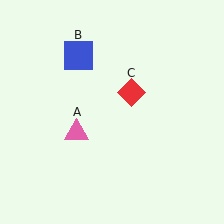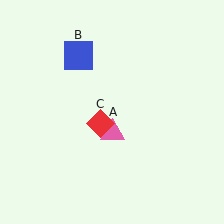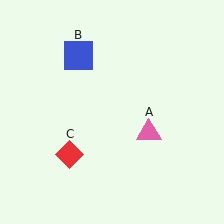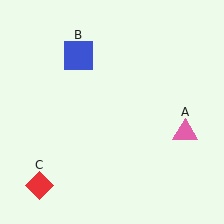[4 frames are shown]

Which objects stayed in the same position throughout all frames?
Blue square (object B) remained stationary.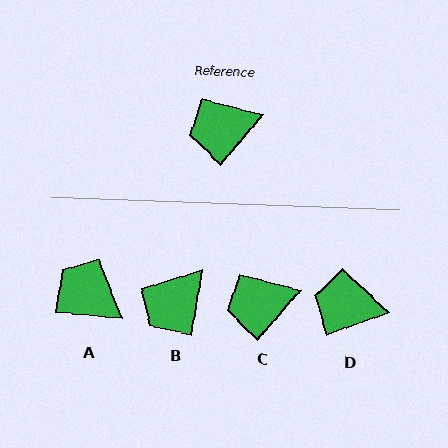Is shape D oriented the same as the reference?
No, it is off by about 29 degrees.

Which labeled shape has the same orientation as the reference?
C.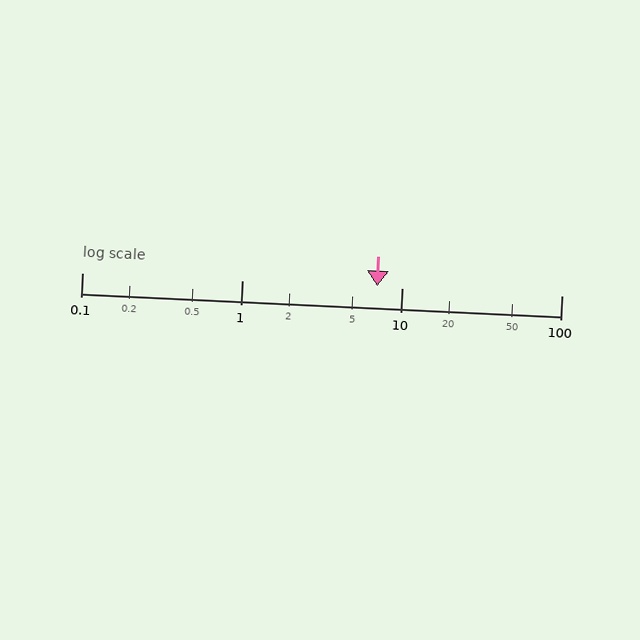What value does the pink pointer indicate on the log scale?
The pointer indicates approximately 7.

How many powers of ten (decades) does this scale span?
The scale spans 3 decades, from 0.1 to 100.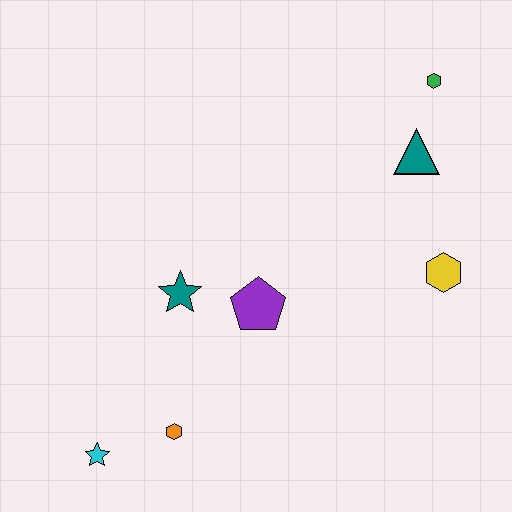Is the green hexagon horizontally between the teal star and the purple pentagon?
No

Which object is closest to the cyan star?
The orange hexagon is closest to the cyan star.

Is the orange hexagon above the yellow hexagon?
No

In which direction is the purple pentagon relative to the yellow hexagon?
The purple pentagon is to the left of the yellow hexagon.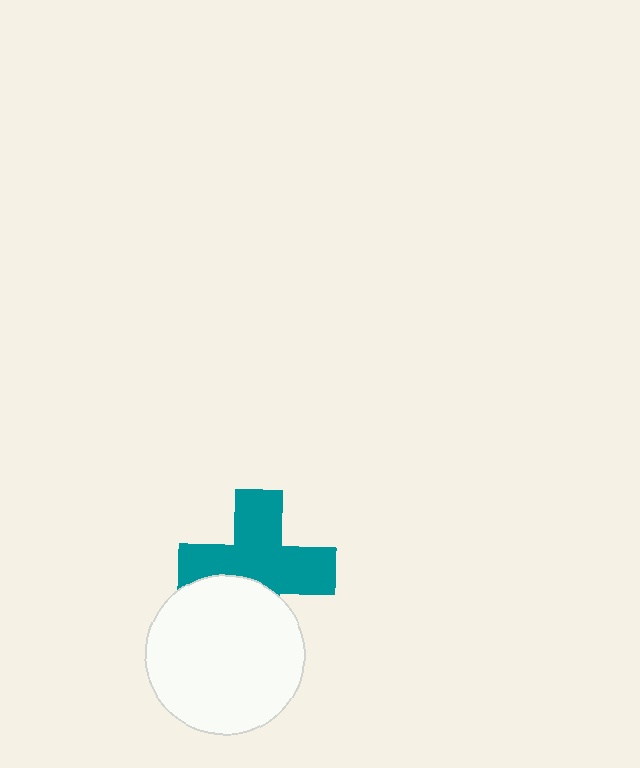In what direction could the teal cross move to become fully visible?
The teal cross could move up. That would shift it out from behind the white circle entirely.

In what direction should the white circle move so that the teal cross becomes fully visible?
The white circle should move down. That is the shortest direction to clear the overlap and leave the teal cross fully visible.